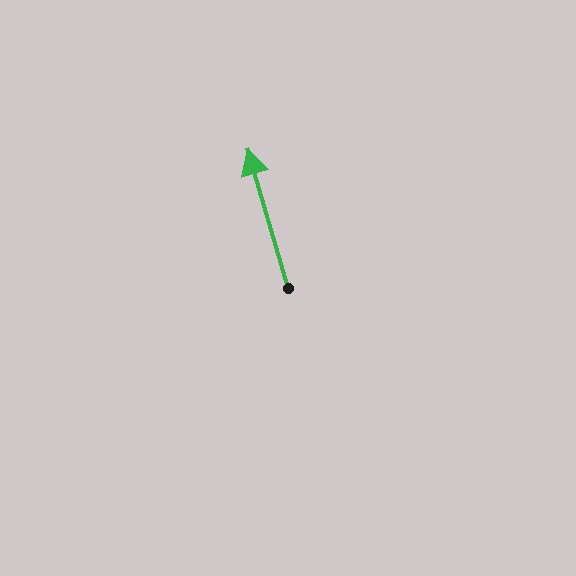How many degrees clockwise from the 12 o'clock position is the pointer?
Approximately 344 degrees.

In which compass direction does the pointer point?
North.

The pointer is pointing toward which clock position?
Roughly 11 o'clock.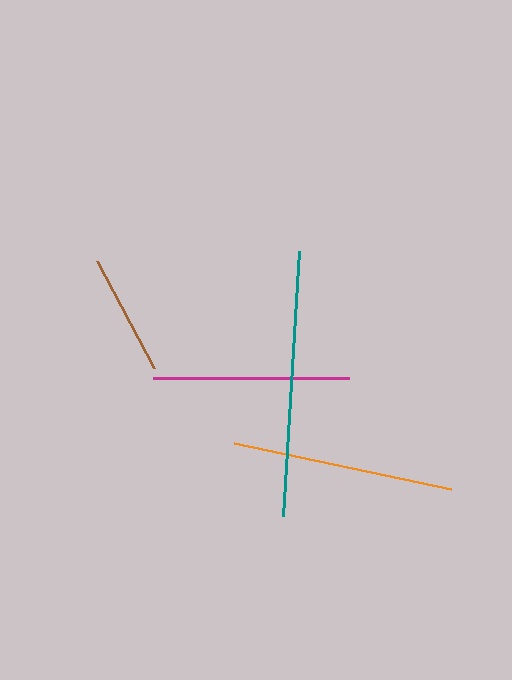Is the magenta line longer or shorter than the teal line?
The teal line is longer than the magenta line.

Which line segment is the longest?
The teal line is the longest at approximately 265 pixels.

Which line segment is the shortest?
The brown line is the shortest at approximately 121 pixels.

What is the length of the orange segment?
The orange segment is approximately 222 pixels long.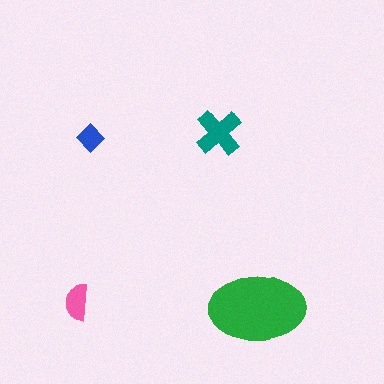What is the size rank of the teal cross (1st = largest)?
2nd.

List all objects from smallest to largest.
The blue diamond, the pink semicircle, the teal cross, the green ellipse.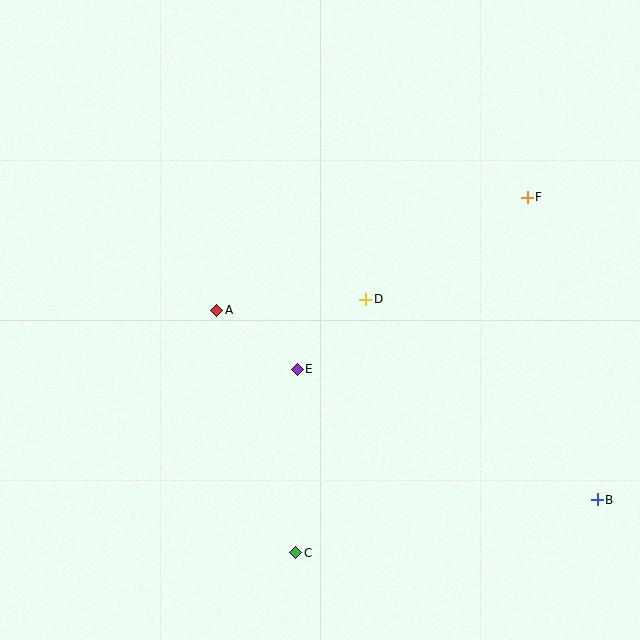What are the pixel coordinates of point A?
Point A is at (217, 310).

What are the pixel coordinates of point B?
Point B is at (597, 500).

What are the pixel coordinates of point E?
Point E is at (297, 369).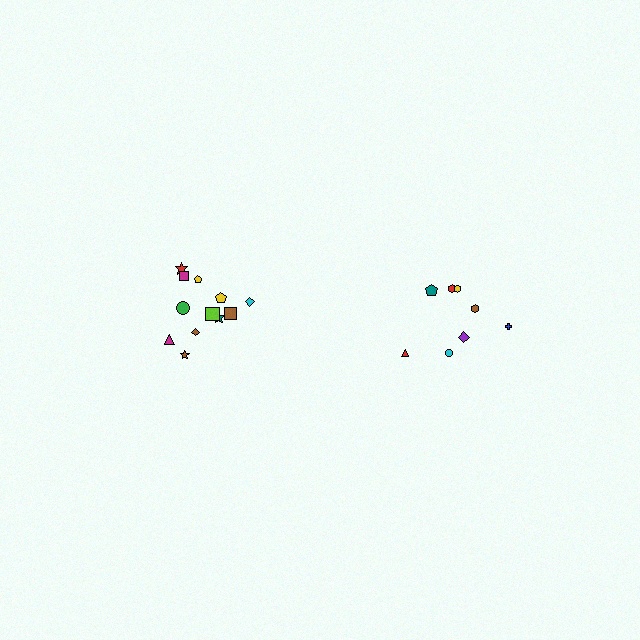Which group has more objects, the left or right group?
The left group.